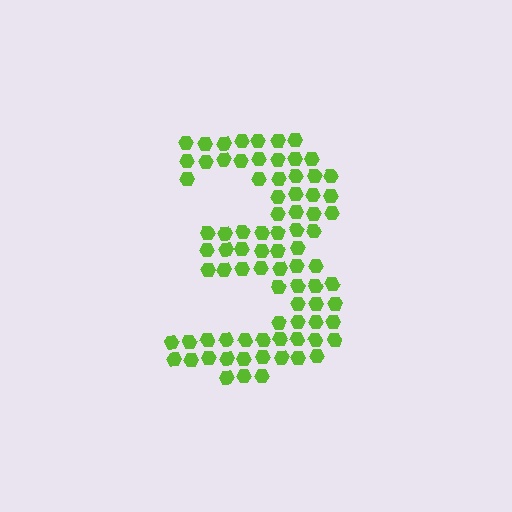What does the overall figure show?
The overall figure shows the digit 3.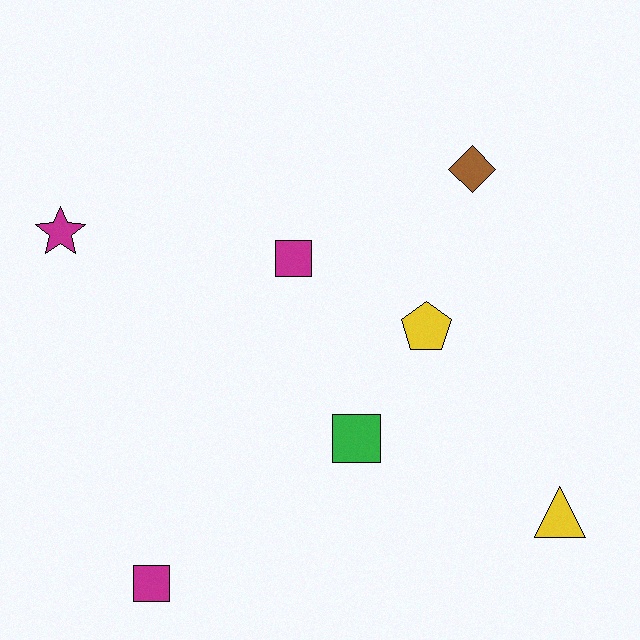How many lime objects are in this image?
There are no lime objects.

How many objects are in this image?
There are 7 objects.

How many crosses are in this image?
There are no crosses.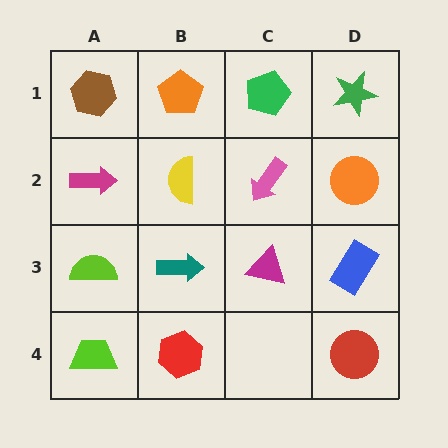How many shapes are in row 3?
4 shapes.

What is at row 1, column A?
A brown hexagon.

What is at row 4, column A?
A lime trapezoid.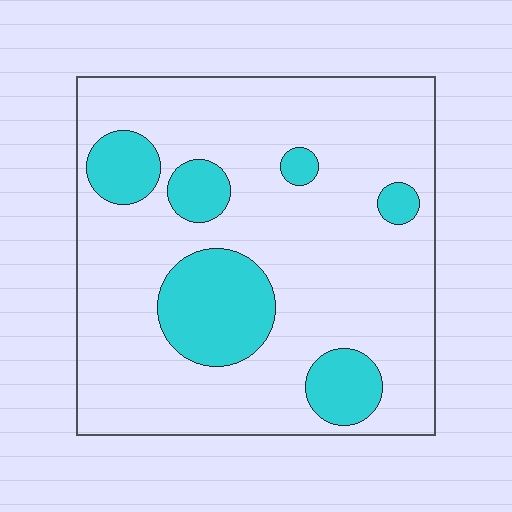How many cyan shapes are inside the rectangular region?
6.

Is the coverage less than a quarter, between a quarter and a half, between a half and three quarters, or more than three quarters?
Less than a quarter.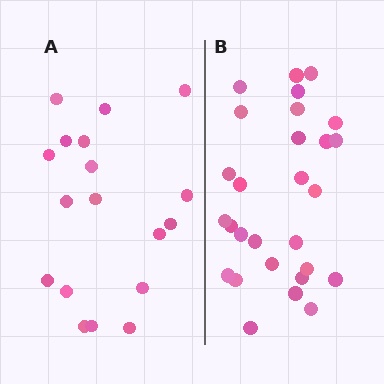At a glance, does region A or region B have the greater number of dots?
Region B (the right region) has more dots.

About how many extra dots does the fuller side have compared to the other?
Region B has roughly 10 or so more dots than region A.